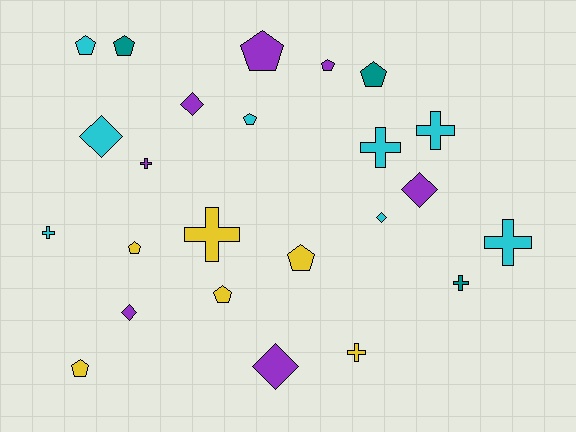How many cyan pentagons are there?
There are 2 cyan pentagons.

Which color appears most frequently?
Cyan, with 8 objects.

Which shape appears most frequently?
Pentagon, with 10 objects.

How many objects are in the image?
There are 24 objects.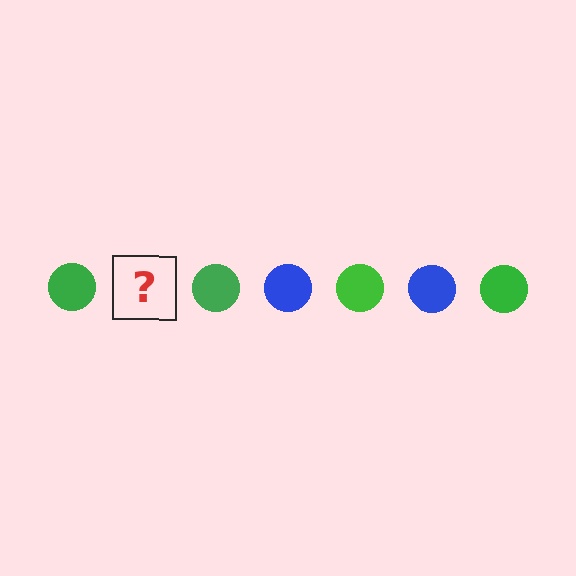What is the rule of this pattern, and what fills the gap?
The rule is that the pattern cycles through green, blue circles. The gap should be filled with a blue circle.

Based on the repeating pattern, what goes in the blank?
The blank should be a blue circle.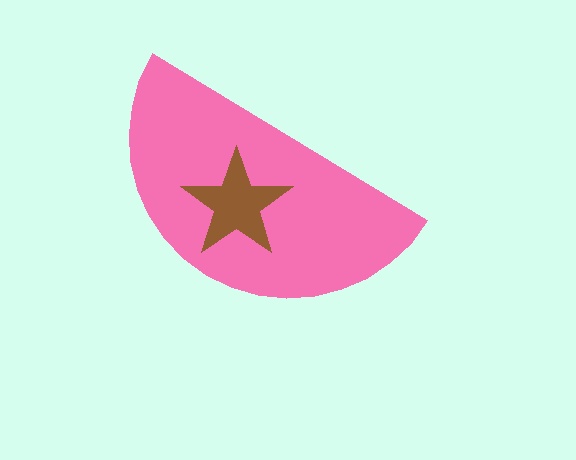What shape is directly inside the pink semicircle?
The brown star.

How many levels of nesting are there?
2.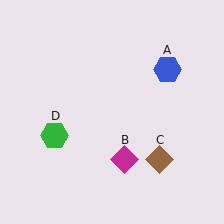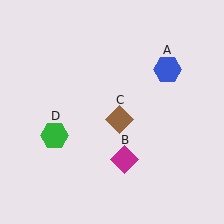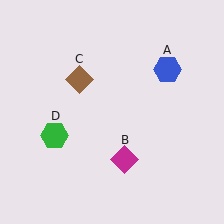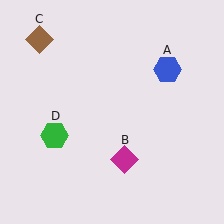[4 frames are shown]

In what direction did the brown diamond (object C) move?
The brown diamond (object C) moved up and to the left.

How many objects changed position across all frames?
1 object changed position: brown diamond (object C).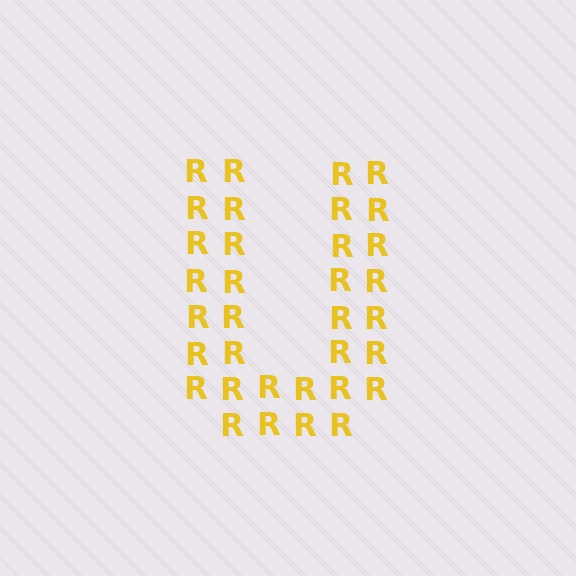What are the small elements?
The small elements are letter R's.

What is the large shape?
The large shape is the letter U.